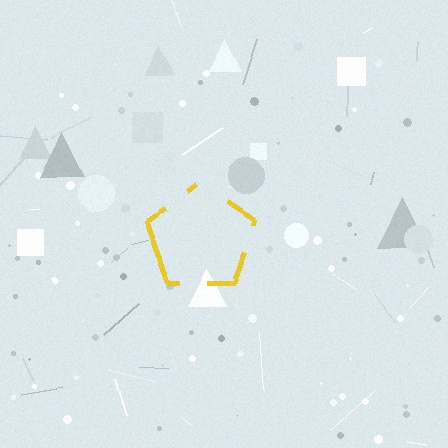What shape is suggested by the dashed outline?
The dashed outline suggests a pentagon.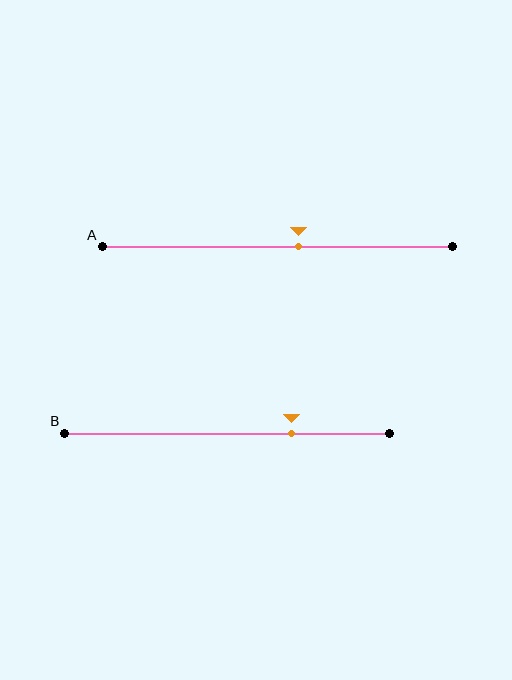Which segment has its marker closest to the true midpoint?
Segment A has its marker closest to the true midpoint.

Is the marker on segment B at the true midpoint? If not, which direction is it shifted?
No, the marker on segment B is shifted to the right by about 20% of the segment length.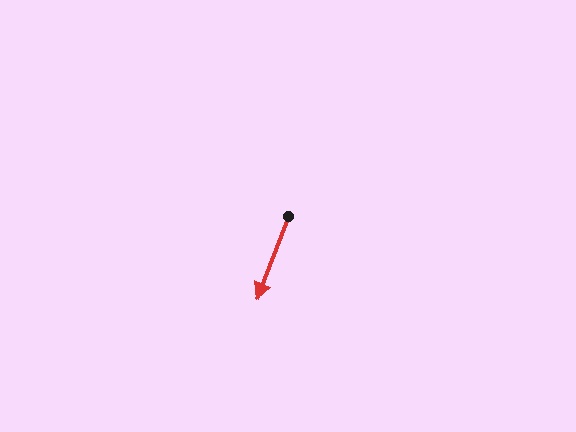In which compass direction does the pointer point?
South.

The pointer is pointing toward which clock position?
Roughly 7 o'clock.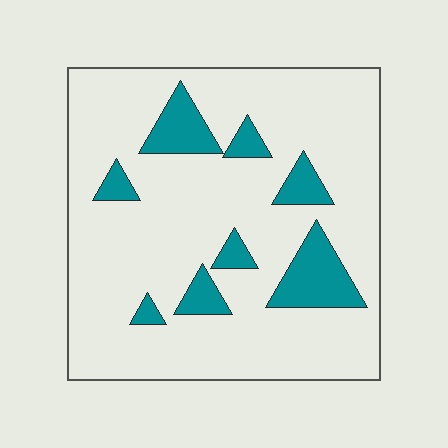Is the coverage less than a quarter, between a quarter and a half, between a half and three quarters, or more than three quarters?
Less than a quarter.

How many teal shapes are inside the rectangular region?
8.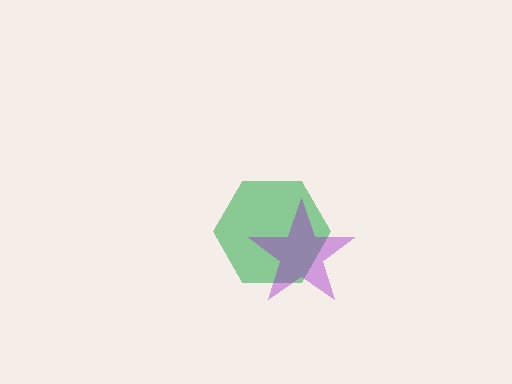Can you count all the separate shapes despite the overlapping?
Yes, there are 2 separate shapes.